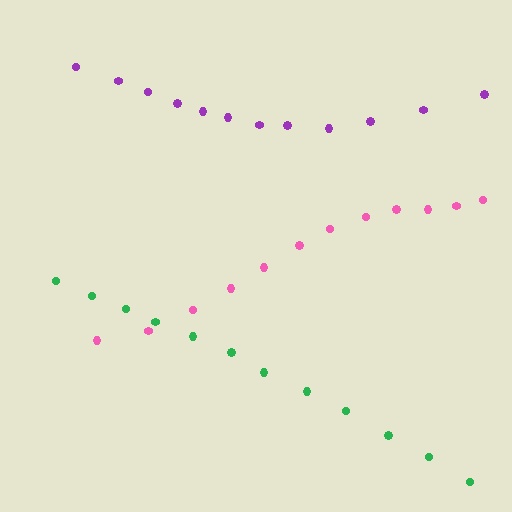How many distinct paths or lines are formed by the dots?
There are 3 distinct paths.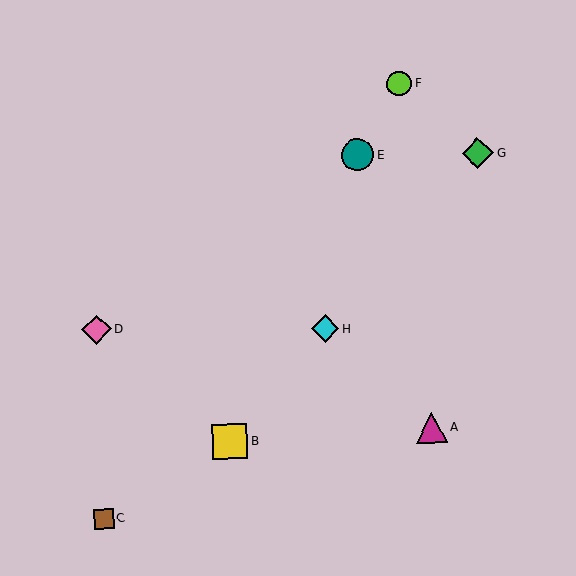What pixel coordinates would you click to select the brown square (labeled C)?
Click at (104, 519) to select the brown square C.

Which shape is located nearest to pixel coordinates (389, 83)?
The lime circle (labeled F) at (399, 84) is nearest to that location.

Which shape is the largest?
The yellow square (labeled B) is the largest.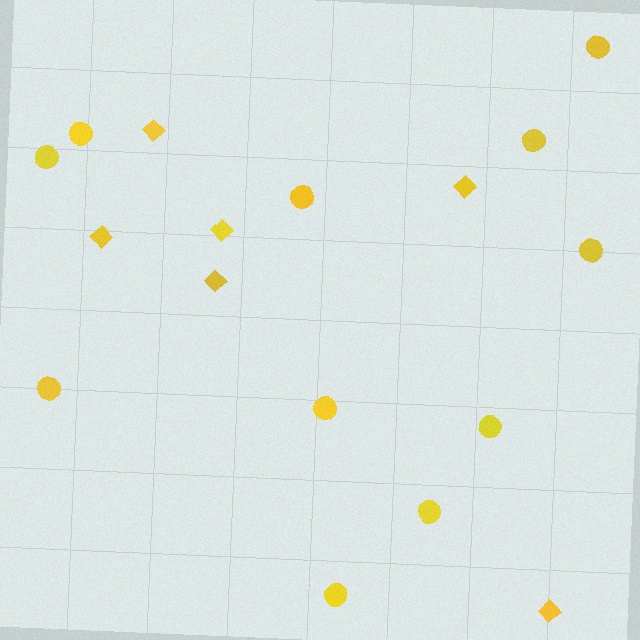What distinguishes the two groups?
There are 2 groups: one group of diamonds (6) and one group of circles (11).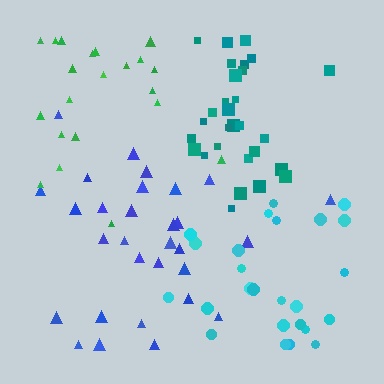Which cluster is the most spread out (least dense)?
Green.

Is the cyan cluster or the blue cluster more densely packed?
Cyan.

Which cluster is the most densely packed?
Teal.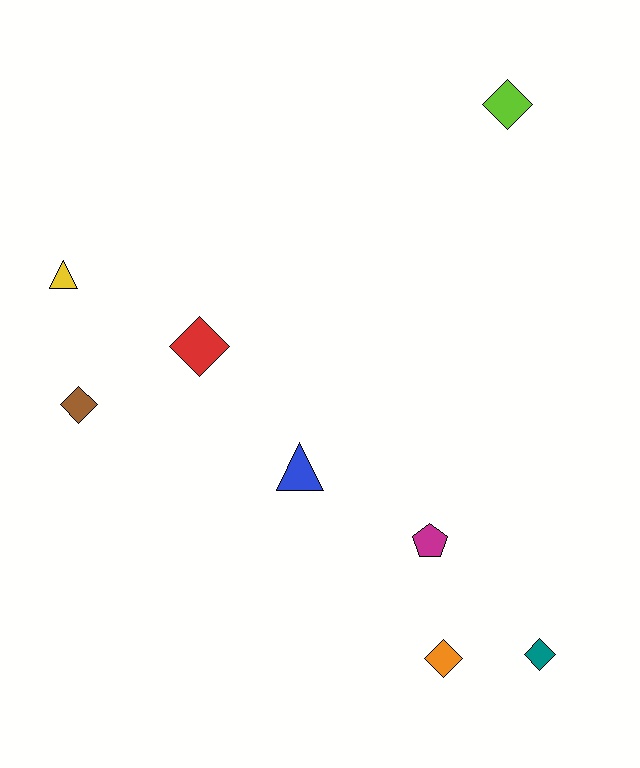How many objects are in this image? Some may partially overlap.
There are 8 objects.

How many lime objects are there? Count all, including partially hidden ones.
There is 1 lime object.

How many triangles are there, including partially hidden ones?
There are 2 triangles.